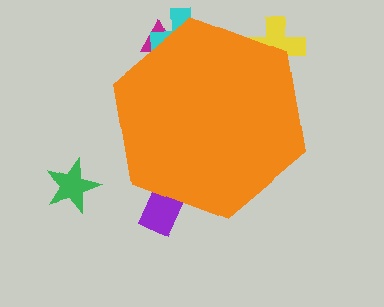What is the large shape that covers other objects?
An orange hexagon.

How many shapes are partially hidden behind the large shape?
4 shapes are partially hidden.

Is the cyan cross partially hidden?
Yes, the cyan cross is partially hidden behind the orange hexagon.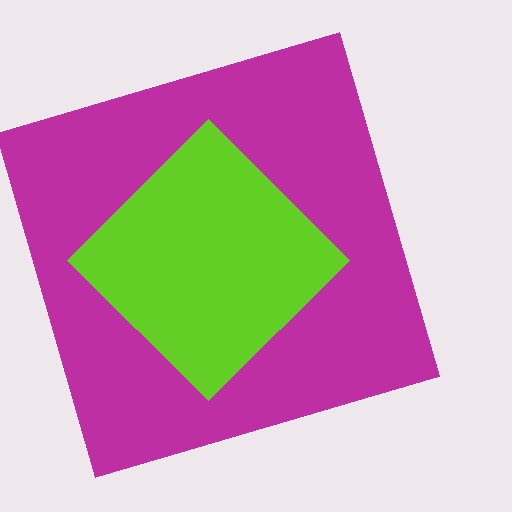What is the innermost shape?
The lime diamond.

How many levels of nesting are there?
2.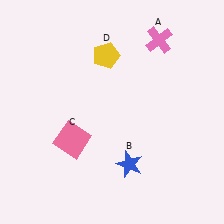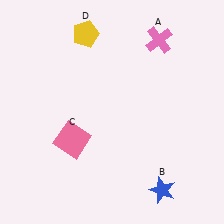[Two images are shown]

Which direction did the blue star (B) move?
The blue star (B) moved right.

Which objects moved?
The objects that moved are: the blue star (B), the yellow pentagon (D).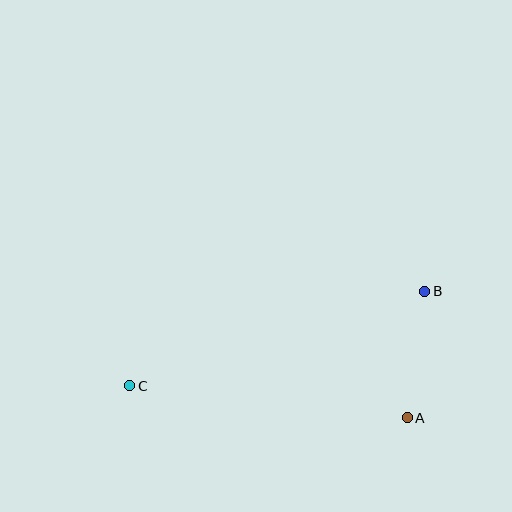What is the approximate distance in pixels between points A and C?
The distance between A and C is approximately 279 pixels.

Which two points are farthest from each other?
Points B and C are farthest from each other.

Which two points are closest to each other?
Points A and B are closest to each other.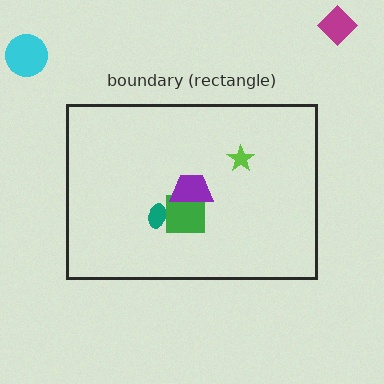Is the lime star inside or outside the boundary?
Inside.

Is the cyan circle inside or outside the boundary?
Outside.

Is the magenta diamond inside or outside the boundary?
Outside.